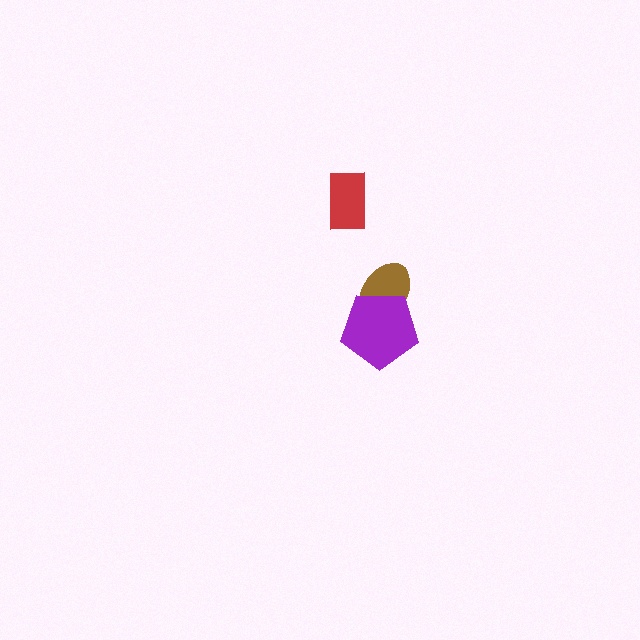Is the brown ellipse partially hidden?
Yes, it is partially covered by another shape.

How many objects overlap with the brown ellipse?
1 object overlaps with the brown ellipse.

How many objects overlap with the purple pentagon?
1 object overlaps with the purple pentagon.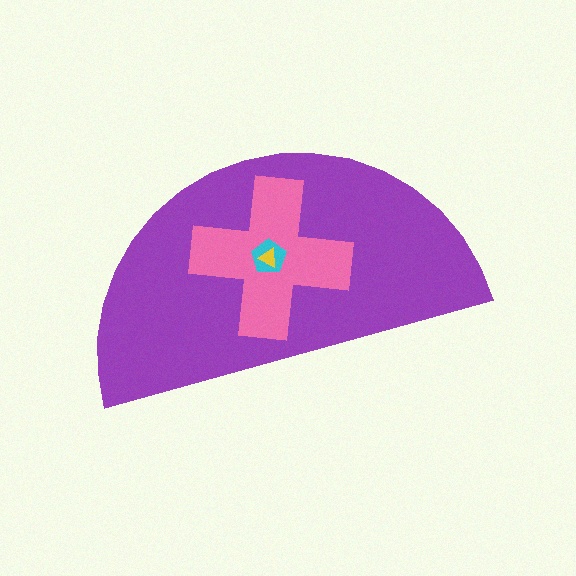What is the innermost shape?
The yellow triangle.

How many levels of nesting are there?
4.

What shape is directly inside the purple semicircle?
The pink cross.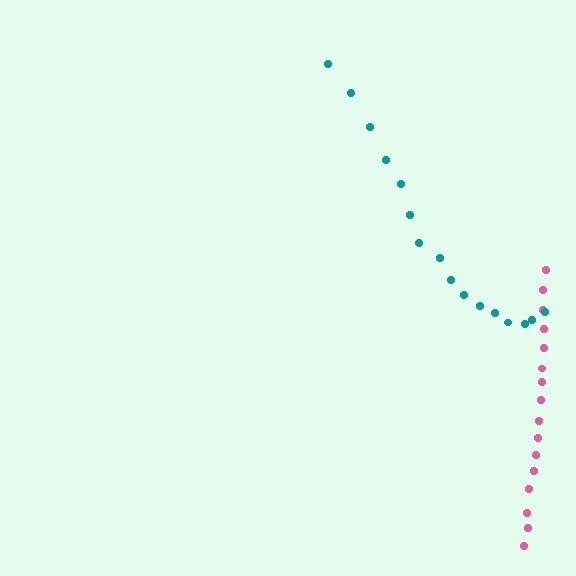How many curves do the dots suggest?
There are 2 distinct paths.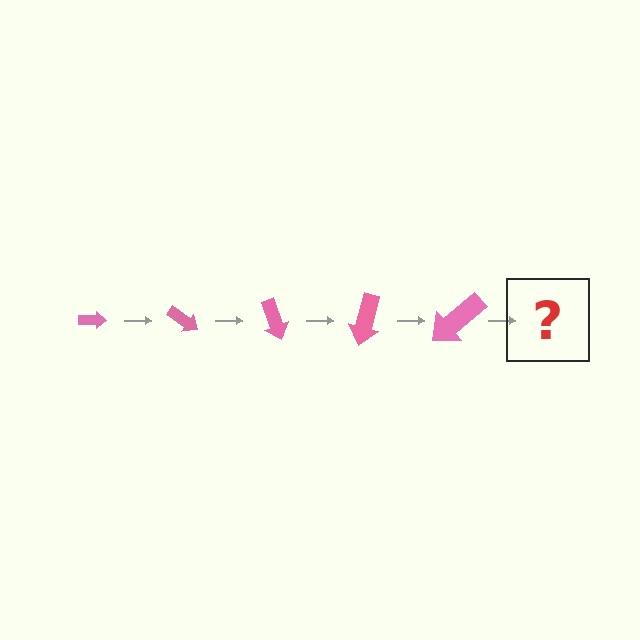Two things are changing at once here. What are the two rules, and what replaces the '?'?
The two rules are that the arrow grows larger each step and it rotates 35 degrees each step. The '?' should be an arrow, larger than the previous one and rotated 175 degrees from the start.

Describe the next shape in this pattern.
It should be an arrow, larger than the previous one and rotated 175 degrees from the start.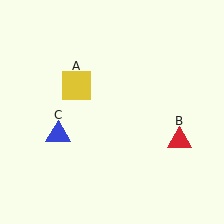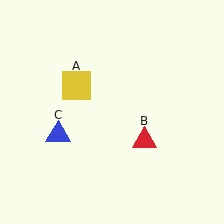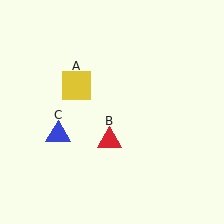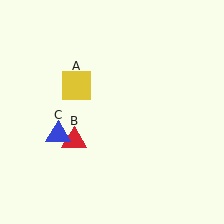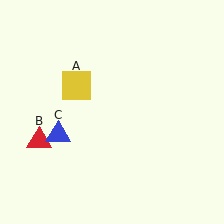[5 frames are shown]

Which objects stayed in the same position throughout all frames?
Yellow square (object A) and blue triangle (object C) remained stationary.